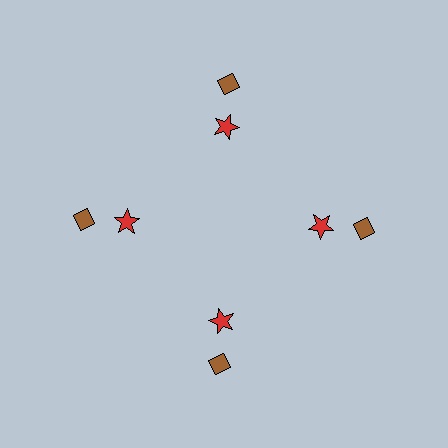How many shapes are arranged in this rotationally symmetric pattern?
There are 8 shapes, arranged in 4 groups of 2.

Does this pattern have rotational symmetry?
Yes, this pattern has 4-fold rotational symmetry. It looks the same after rotating 90 degrees around the center.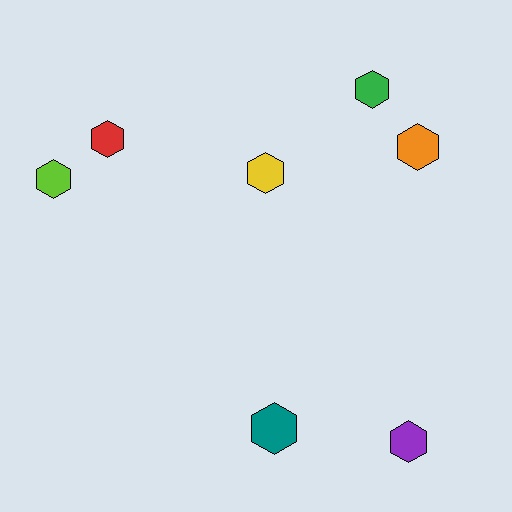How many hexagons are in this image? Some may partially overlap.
There are 7 hexagons.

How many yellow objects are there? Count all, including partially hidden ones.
There is 1 yellow object.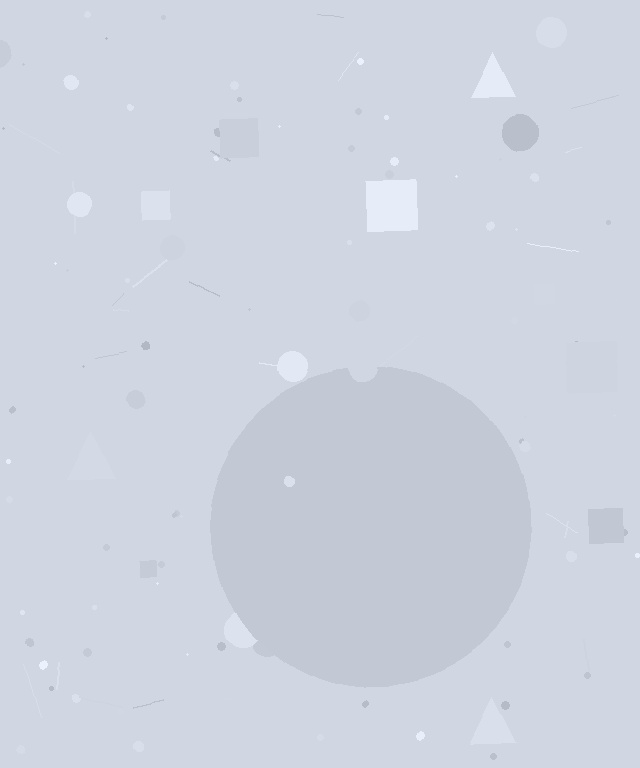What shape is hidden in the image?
A circle is hidden in the image.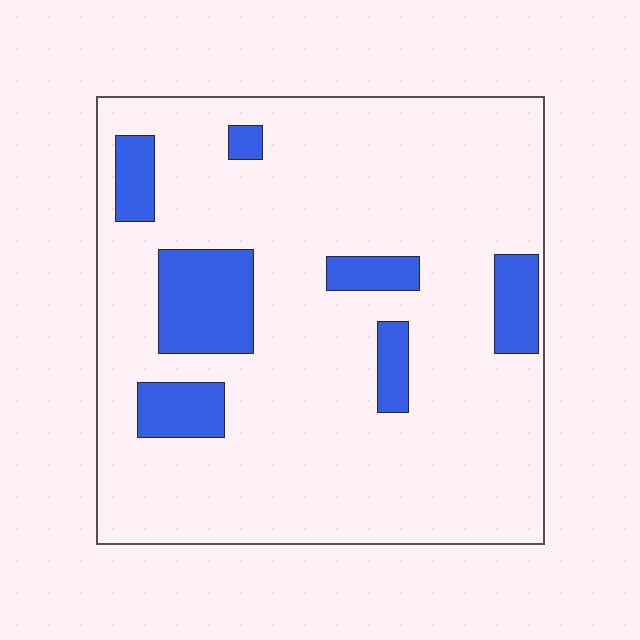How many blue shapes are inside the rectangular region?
7.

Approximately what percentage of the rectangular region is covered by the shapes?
Approximately 15%.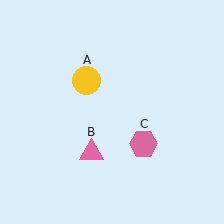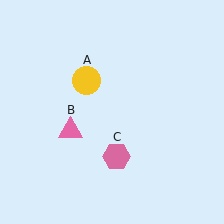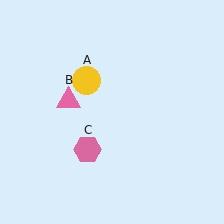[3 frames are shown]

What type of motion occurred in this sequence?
The pink triangle (object B), pink hexagon (object C) rotated clockwise around the center of the scene.